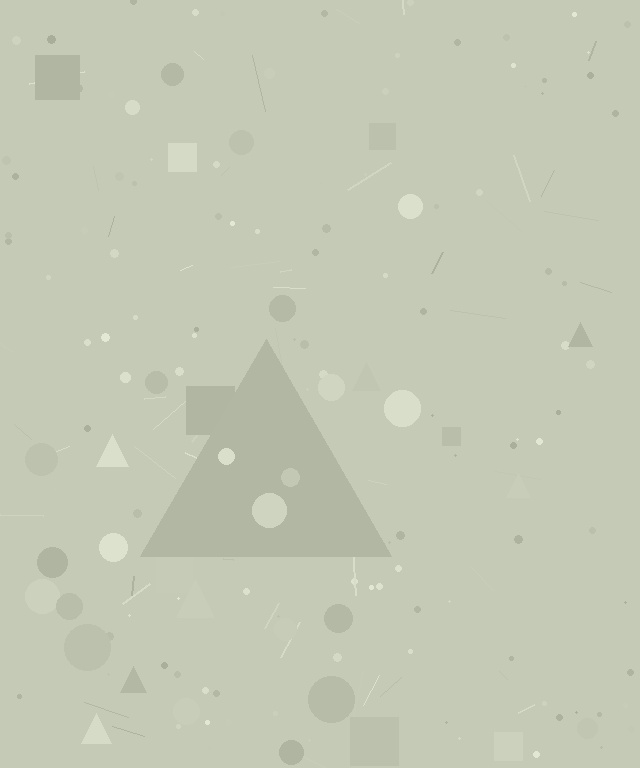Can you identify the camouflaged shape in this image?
The camouflaged shape is a triangle.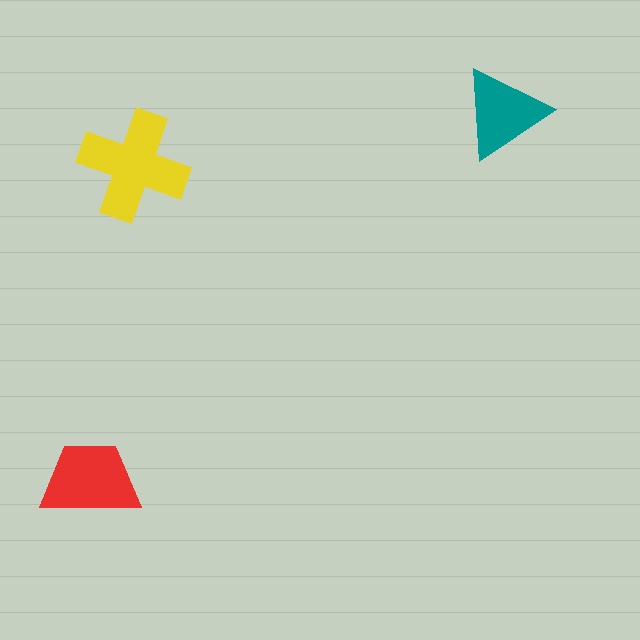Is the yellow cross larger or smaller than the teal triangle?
Larger.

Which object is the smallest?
The teal triangle.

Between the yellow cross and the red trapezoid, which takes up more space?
The yellow cross.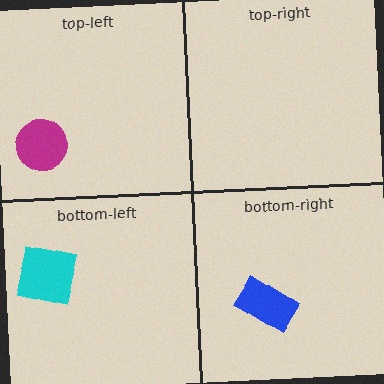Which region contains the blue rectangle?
The bottom-right region.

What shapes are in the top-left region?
The magenta circle.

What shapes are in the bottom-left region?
The cyan square.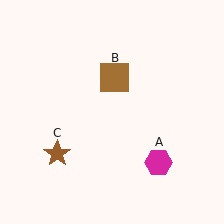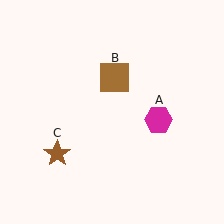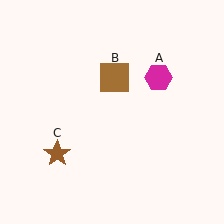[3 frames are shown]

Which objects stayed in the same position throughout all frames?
Brown square (object B) and brown star (object C) remained stationary.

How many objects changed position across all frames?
1 object changed position: magenta hexagon (object A).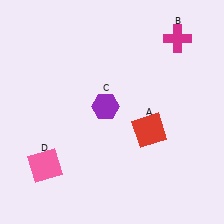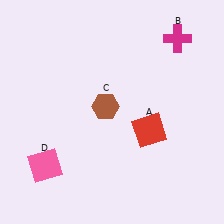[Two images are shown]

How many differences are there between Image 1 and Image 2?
There is 1 difference between the two images.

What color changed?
The hexagon (C) changed from purple in Image 1 to brown in Image 2.